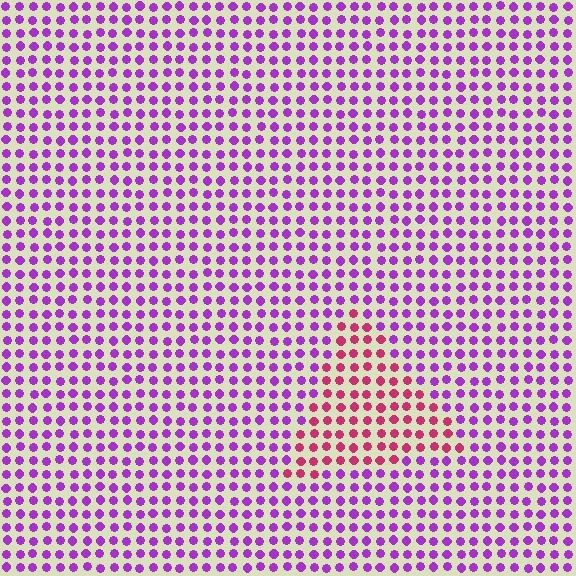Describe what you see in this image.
The image is filled with small purple elements in a uniform arrangement. A triangle-shaped region is visible where the elements are tinted to a slightly different hue, forming a subtle color boundary.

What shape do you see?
I see a triangle.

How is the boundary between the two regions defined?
The boundary is defined purely by a slight shift in hue (about 48 degrees). Spacing, size, and orientation are identical on both sides.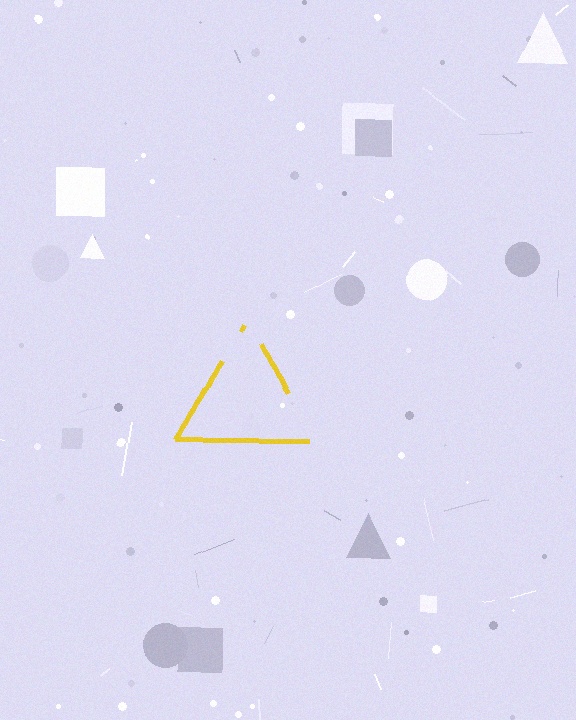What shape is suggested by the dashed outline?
The dashed outline suggests a triangle.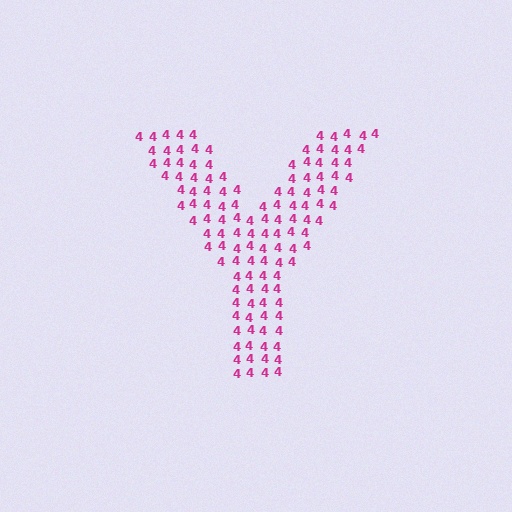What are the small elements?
The small elements are digit 4's.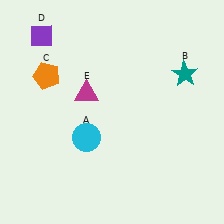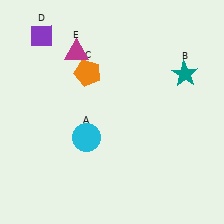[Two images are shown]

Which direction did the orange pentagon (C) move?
The orange pentagon (C) moved right.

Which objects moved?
The objects that moved are: the orange pentagon (C), the magenta triangle (E).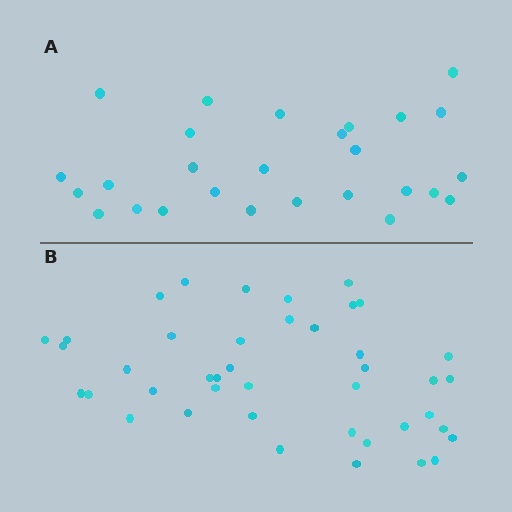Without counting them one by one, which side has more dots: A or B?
Region B (the bottom region) has more dots.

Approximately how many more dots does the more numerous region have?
Region B has approximately 15 more dots than region A.